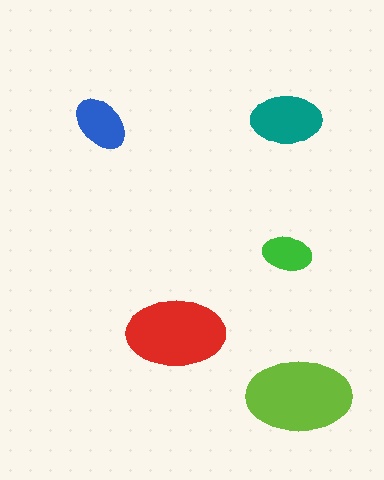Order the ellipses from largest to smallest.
the lime one, the red one, the teal one, the blue one, the green one.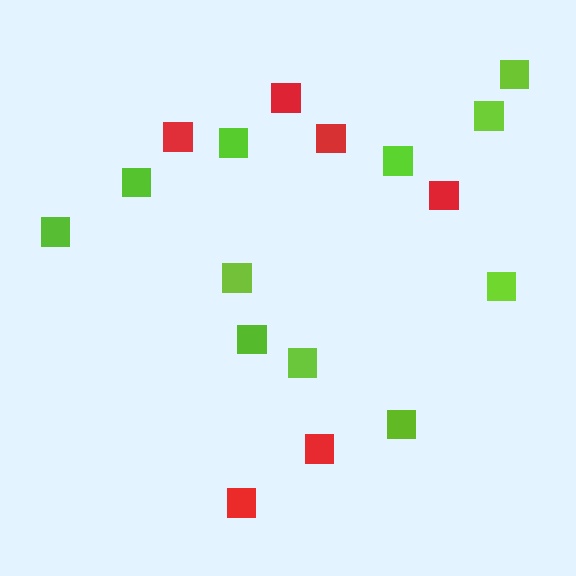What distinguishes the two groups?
There are 2 groups: one group of red squares (6) and one group of lime squares (11).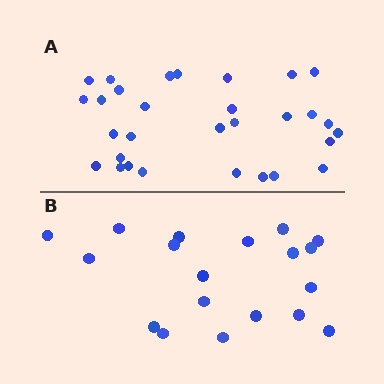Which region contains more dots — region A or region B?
Region A (the top region) has more dots.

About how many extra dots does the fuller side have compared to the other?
Region A has roughly 12 or so more dots than region B.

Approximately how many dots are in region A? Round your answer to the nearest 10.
About 30 dots.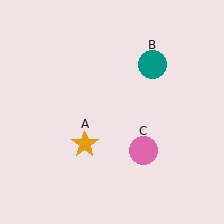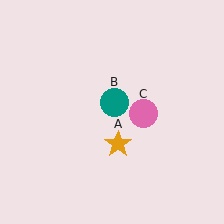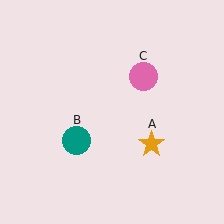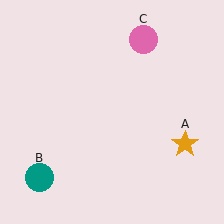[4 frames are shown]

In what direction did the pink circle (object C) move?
The pink circle (object C) moved up.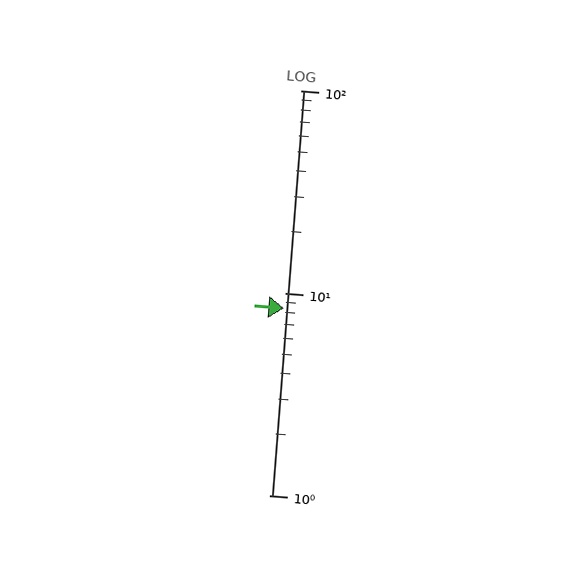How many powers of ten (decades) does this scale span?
The scale spans 2 decades, from 1 to 100.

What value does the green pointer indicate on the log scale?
The pointer indicates approximately 8.4.